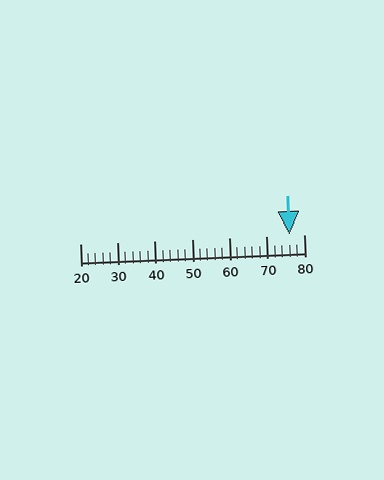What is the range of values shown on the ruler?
The ruler shows values from 20 to 80.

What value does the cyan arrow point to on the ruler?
The cyan arrow points to approximately 76.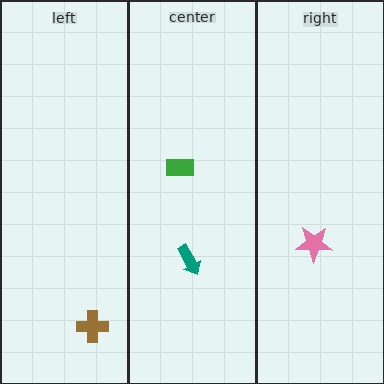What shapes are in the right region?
The pink star.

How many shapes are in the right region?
1.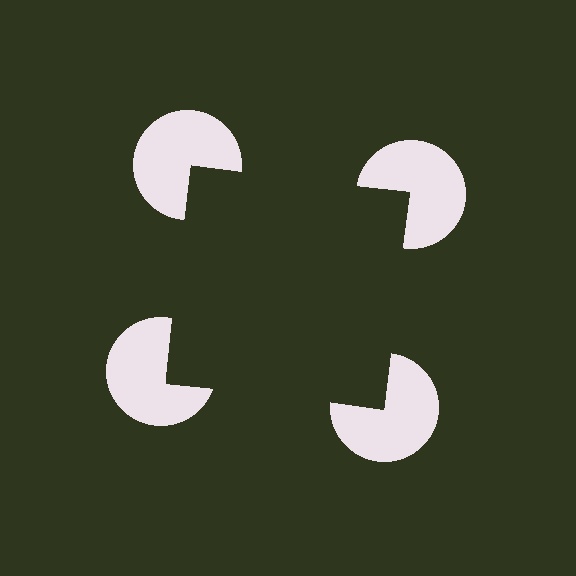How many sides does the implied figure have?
4 sides.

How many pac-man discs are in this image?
There are 4 — one at each vertex of the illusory square.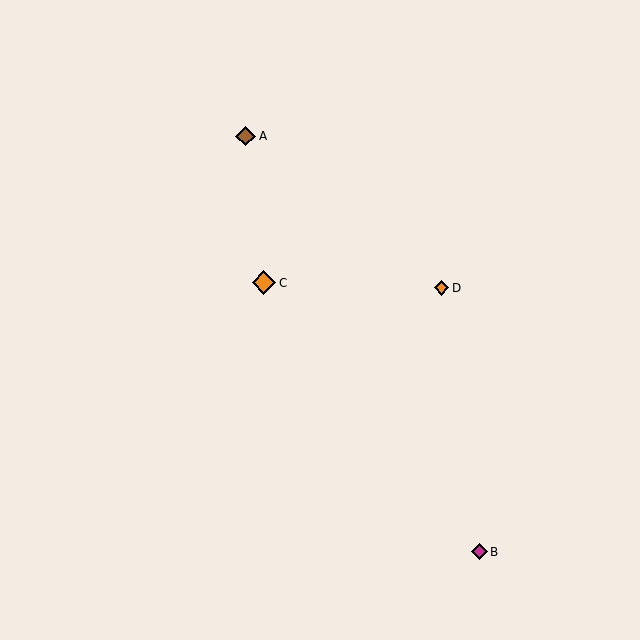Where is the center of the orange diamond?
The center of the orange diamond is at (264, 283).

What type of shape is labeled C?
Shape C is an orange diamond.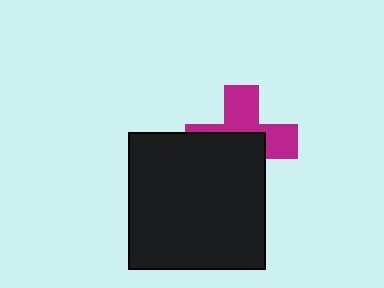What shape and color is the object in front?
The object in front is a black square.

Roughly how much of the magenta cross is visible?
About half of it is visible (roughly 47%).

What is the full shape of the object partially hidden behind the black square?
The partially hidden object is a magenta cross.